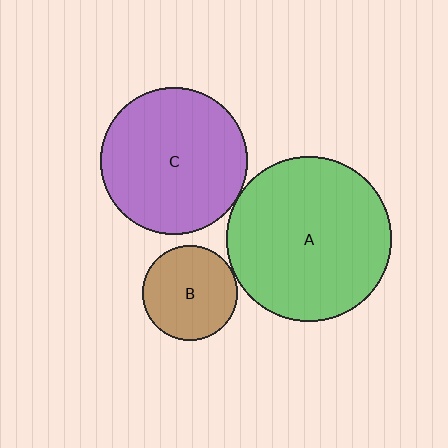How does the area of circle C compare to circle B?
Approximately 2.4 times.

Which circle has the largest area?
Circle A (green).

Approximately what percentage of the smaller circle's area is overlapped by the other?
Approximately 5%.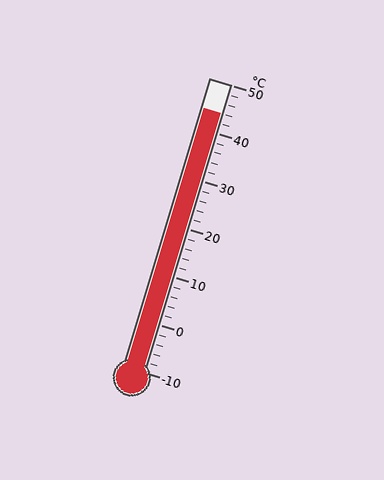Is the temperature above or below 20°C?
The temperature is above 20°C.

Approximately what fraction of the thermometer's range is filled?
The thermometer is filled to approximately 90% of its range.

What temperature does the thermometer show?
The thermometer shows approximately 44°C.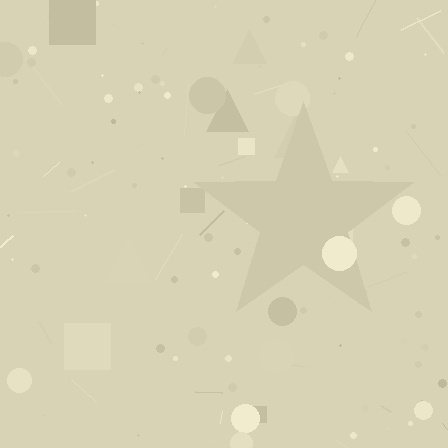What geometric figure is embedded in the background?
A star is embedded in the background.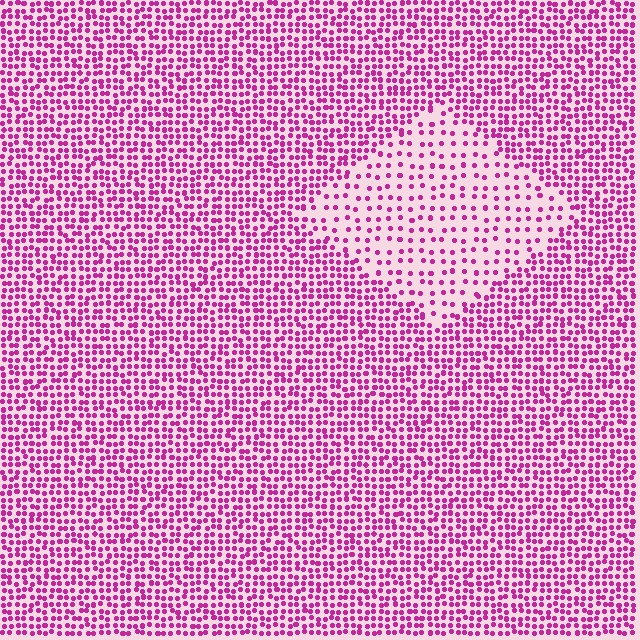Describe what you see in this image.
The image contains small magenta elements arranged at two different densities. A diamond-shaped region is visible where the elements are less densely packed than the surrounding area.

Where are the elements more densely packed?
The elements are more densely packed outside the diamond boundary.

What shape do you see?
I see a diamond.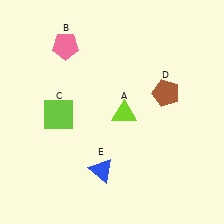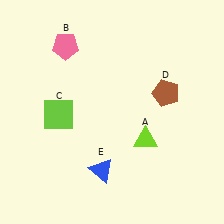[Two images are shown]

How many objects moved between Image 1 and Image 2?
1 object moved between the two images.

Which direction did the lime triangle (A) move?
The lime triangle (A) moved down.